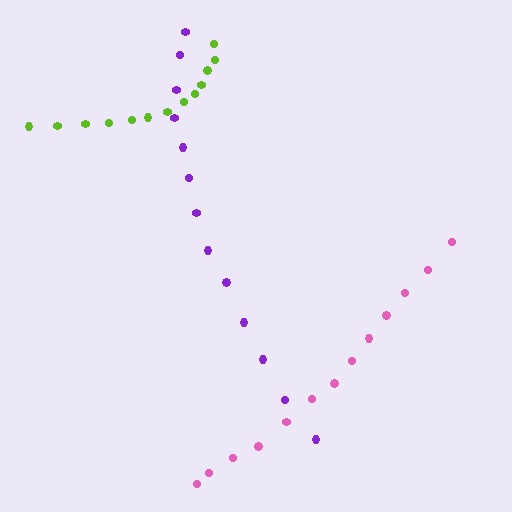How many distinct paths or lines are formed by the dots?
There are 3 distinct paths.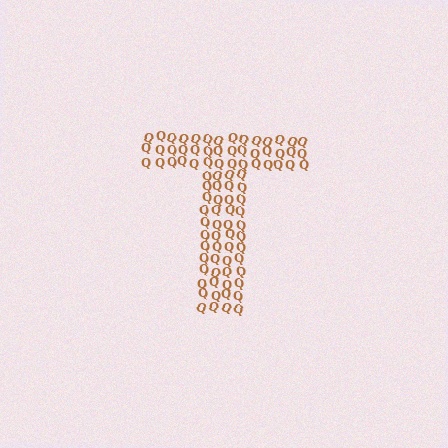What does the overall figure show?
The overall figure shows the letter T.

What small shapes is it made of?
It is made of small letter Q's.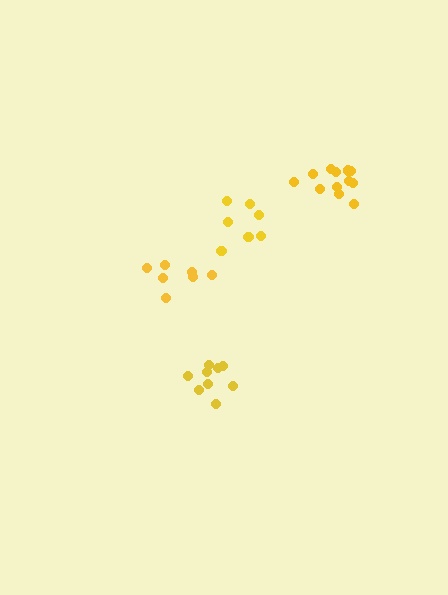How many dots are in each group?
Group 1: 9 dots, Group 2: 7 dots, Group 3: 7 dots, Group 4: 12 dots (35 total).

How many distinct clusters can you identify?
There are 4 distinct clusters.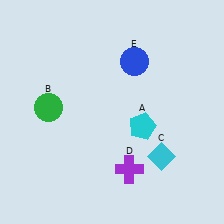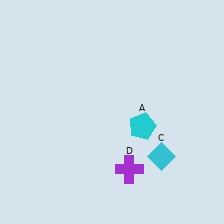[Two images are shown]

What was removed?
The green circle (B), the blue circle (E) were removed in Image 2.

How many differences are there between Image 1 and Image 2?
There are 2 differences between the two images.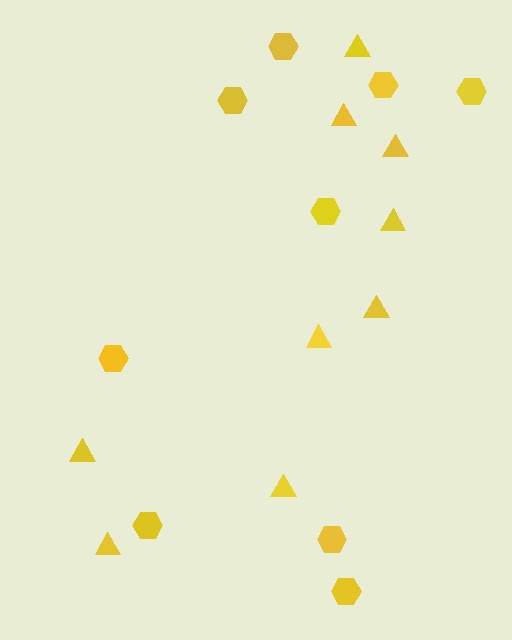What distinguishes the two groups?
There are 2 groups: one group of hexagons (9) and one group of triangles (9).